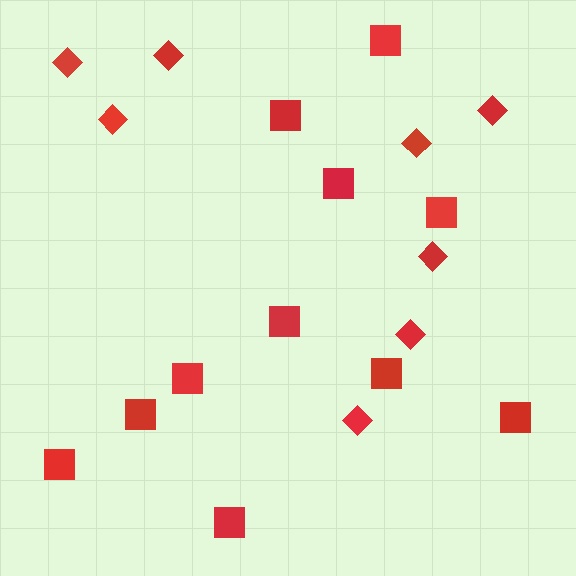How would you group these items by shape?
There are 2 groups: one group of diamonds (8) and one group of squares (11).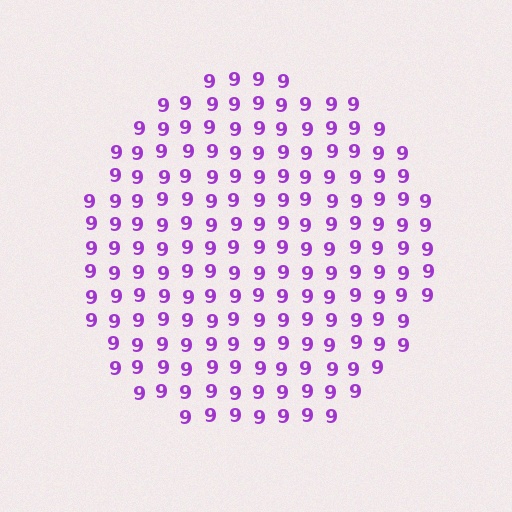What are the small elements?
The small elements are digit 9's.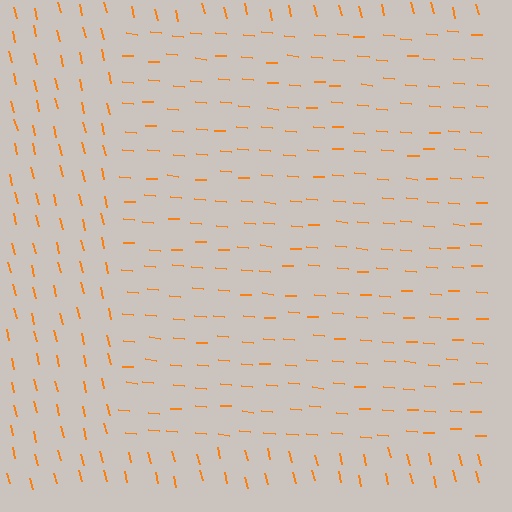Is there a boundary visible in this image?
Yes, there is a texture boundary formed by a change in line orientation.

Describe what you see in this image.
The image is filled with small orange line segments. A rectangle region in the image has lines oriented differently from the surrounding lines, creating a visible texture boundary.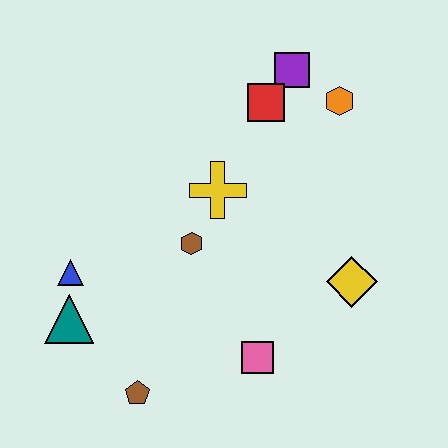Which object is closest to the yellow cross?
The brown hexagon is closest to the yellow cross.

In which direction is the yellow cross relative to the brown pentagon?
The yellow cross is above the brown pentagon.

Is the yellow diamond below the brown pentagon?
No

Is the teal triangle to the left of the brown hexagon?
Yes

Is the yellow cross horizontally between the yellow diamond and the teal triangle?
Yes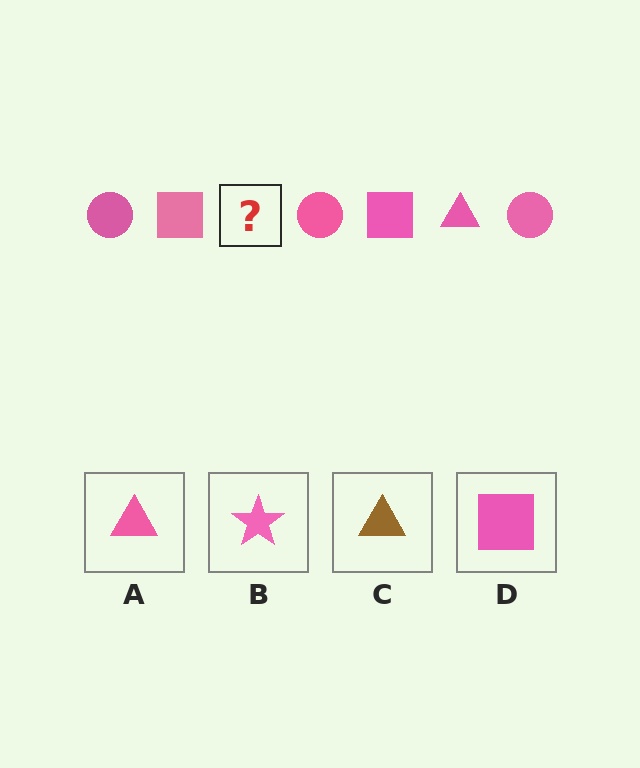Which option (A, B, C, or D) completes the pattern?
A.